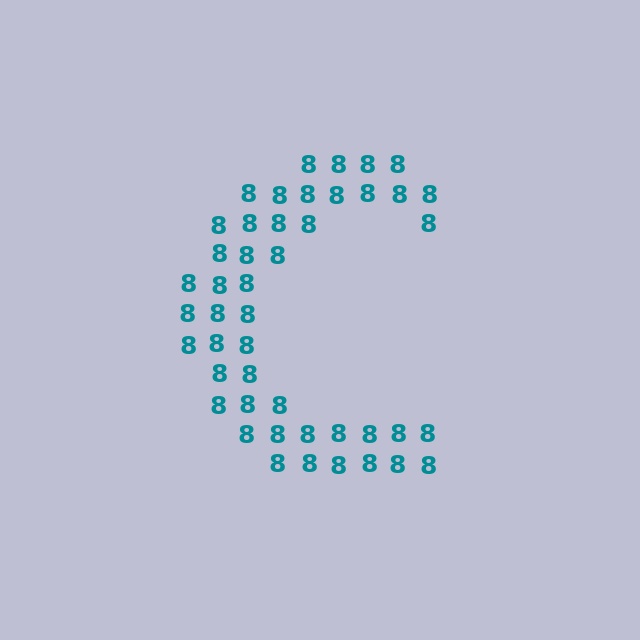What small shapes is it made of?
It is made of small digit 8's.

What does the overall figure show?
The overall figure shows the letter C.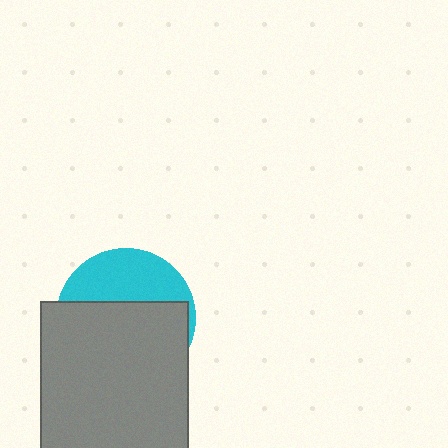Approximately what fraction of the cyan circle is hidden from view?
Roughly 63% of the cyan circle is hidden behind the gray rectangle.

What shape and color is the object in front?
The object in front is a gray rectangle.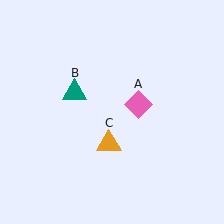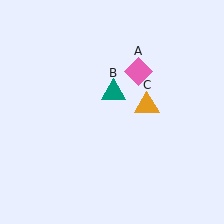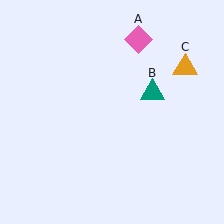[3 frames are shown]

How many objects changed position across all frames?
3 objects changed position: pink diamond (object A), teal triangle (object B), orange triangle (object C).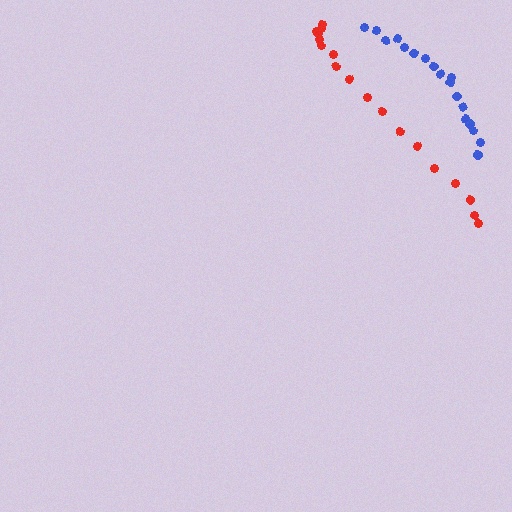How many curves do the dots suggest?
There are 2 distinct paths.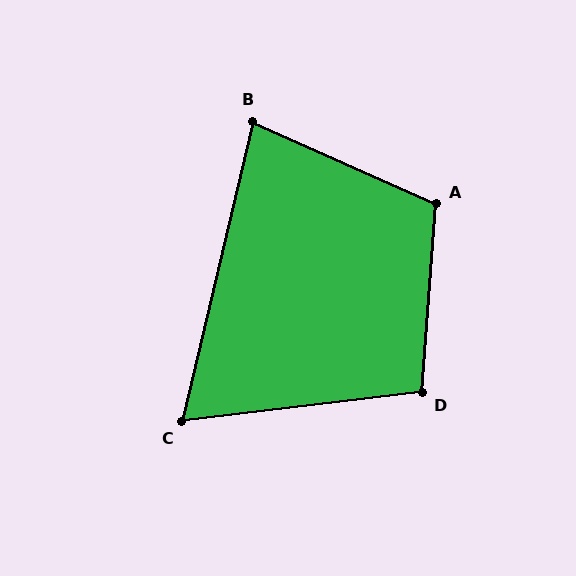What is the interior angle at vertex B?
Approximately 79 degrees (acute).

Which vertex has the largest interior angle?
A, at approximately 110 degrees.